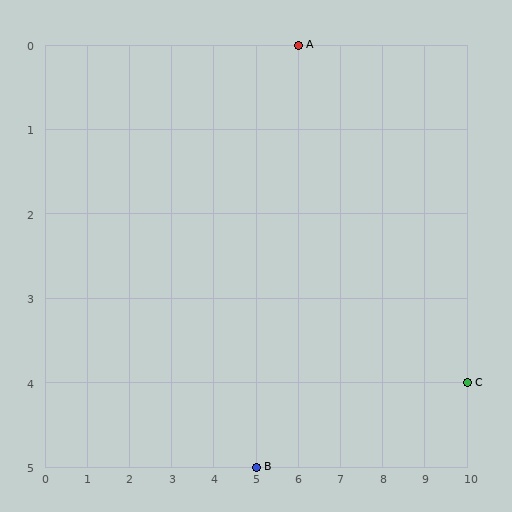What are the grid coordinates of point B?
Point B is at grid coordinates (5, 5).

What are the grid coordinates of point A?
Point A is at grid coordinates (6, 0).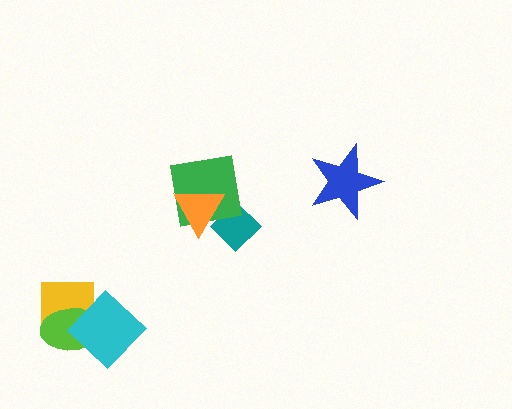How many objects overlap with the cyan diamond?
2 objects overlap with the cyan diamond.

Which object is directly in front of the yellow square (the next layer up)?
The lime ellipse is directly in front of the yellow square.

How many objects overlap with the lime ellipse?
2 objects overlap with the lime ellipse.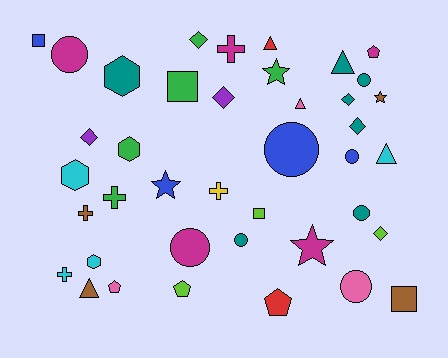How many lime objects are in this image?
There are 3 lime objects.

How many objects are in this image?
There are 40 objects.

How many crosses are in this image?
There are 5 crosses.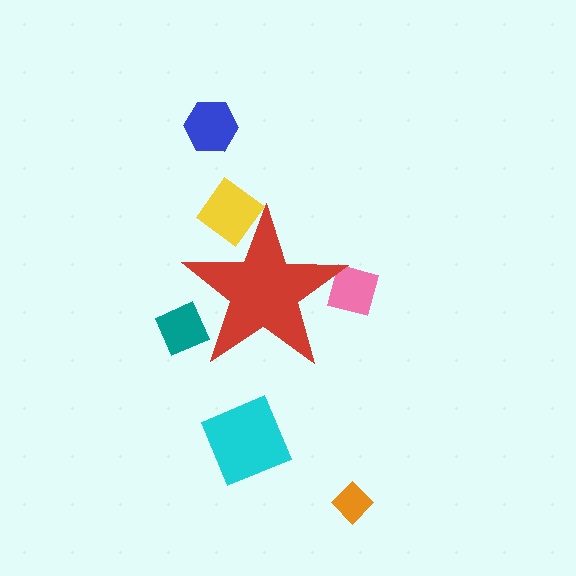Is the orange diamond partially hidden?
No, the orange diamond is fully visible.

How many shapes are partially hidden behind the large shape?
3 shapes are partially hidden.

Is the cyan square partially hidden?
No, the cyan square is fully visible.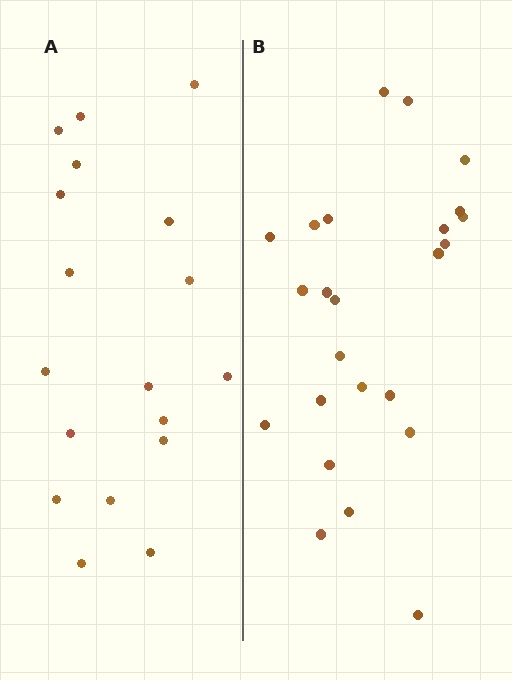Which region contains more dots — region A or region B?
Region B (the right region) has more dots.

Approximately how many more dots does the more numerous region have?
Region B has about 6 more dots than region A.